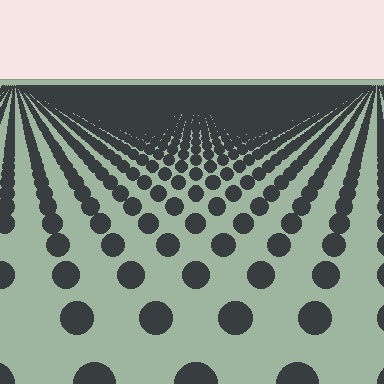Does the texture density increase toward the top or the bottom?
Density increases toward the top.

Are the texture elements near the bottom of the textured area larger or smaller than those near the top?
Larger. Near the bottom, elements are closer to the viewer and appear at a bigger on-screen size.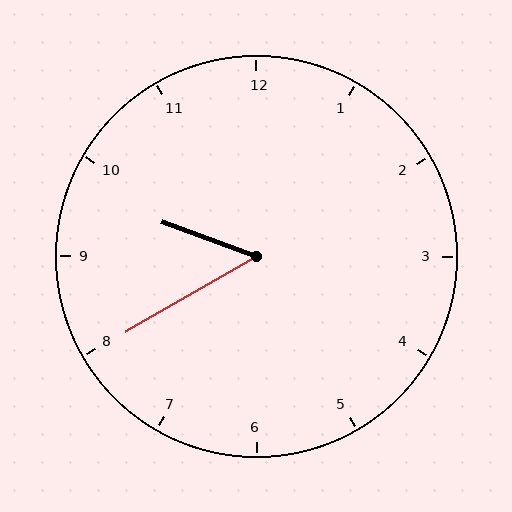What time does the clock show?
9:40.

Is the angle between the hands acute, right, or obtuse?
It is acute.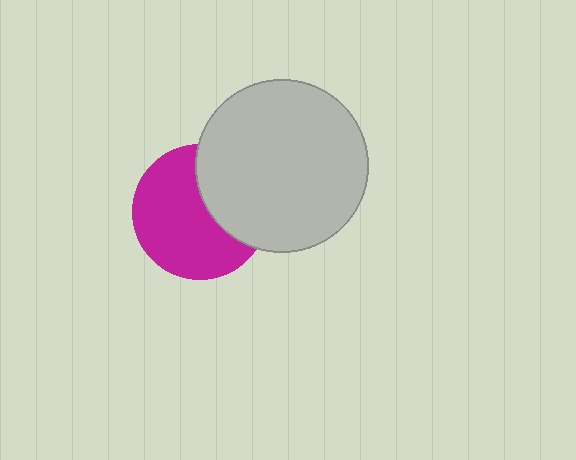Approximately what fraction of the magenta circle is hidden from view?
Roughly 36% of the magenta circle is hidden behind the light gray circle.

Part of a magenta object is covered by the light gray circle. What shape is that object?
It is a circle.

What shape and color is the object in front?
The object in front is a light gray circle.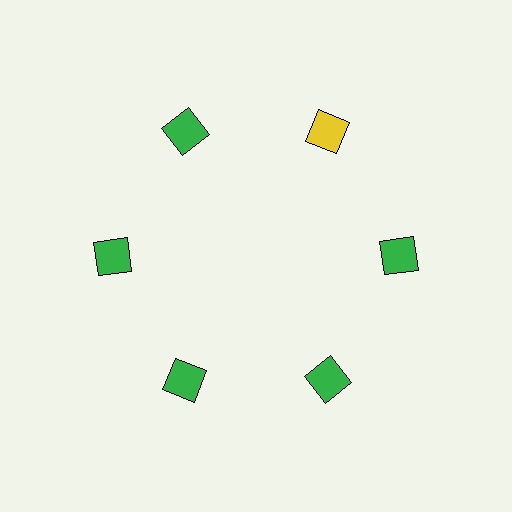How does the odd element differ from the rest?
It has a different color: yellow instead of green.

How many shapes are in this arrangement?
There are 6 shapes arranged in a ring pattern.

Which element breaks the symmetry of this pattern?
The yellow square at roughly the 1 o'clock position breaks the symmetry. All other shapes are green squares.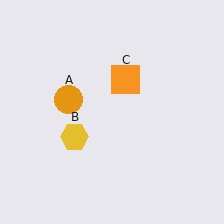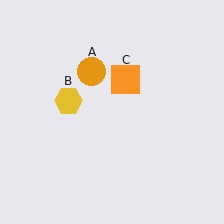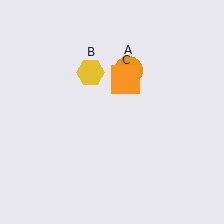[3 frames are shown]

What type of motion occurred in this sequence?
The orange circle (object A), yellow hexagon (object B) rotated clockwise around the center of the scene.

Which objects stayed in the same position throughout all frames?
Orange square (object C) remained stationary.